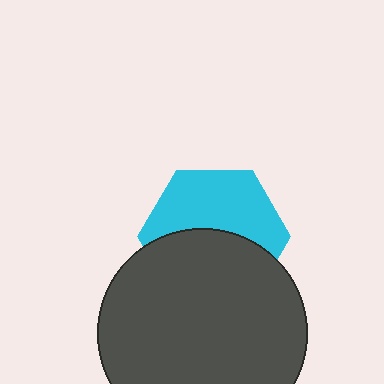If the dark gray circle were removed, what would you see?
You would see the complete cyan hexagon.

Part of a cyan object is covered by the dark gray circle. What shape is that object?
It is a hexagon.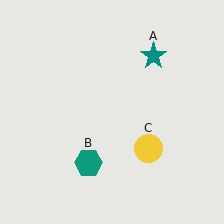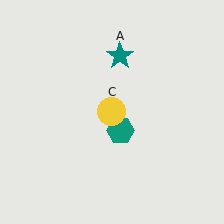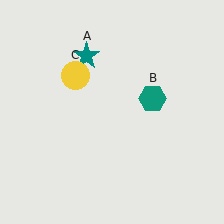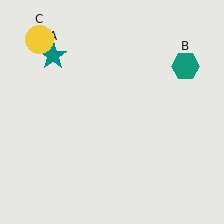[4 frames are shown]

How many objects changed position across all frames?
3 objects changed position: teal star (object A), teal hexagon (object B), yellow circle (object C).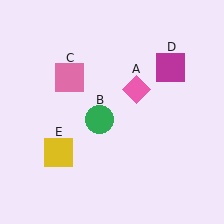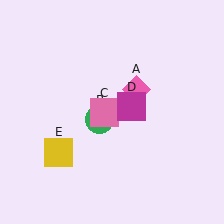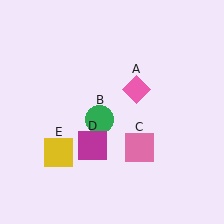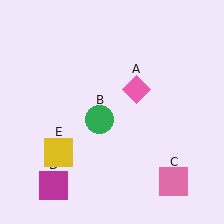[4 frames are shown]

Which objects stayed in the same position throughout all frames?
Pink diamond (object A) and green circle (object B) and yellow square (object E) remained stationary.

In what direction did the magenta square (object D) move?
The magenta square (object D) moved down and to the left.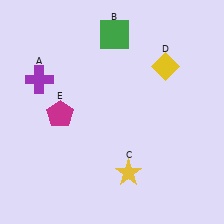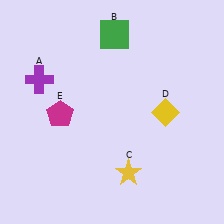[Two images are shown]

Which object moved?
The yellow diamond (D) moved down.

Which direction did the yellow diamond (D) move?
The yellow diamond (D) moved down.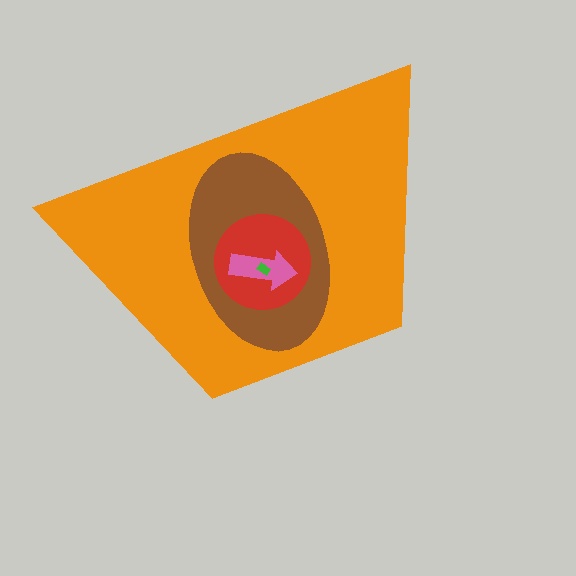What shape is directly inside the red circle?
The pink arrow.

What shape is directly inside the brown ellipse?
The red circle.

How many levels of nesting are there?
5.